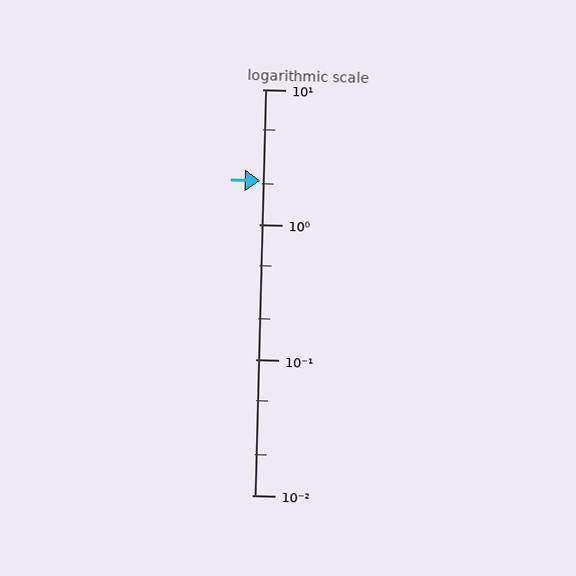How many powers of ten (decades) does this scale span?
The scale spans 3 decades, from 0.01 to 10.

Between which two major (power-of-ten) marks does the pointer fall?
The pointer is between 1 and 10.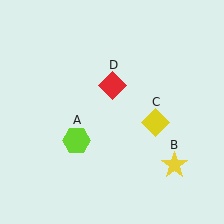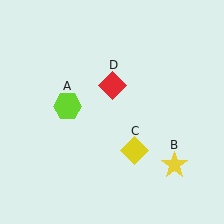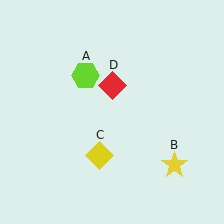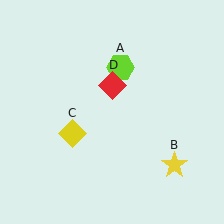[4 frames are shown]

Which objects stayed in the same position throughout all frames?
Yellow star (object B) and red diamond (object D) remained stationary.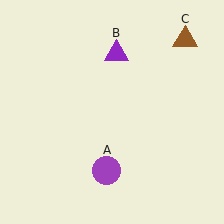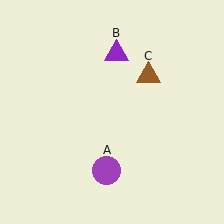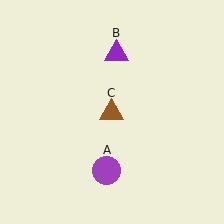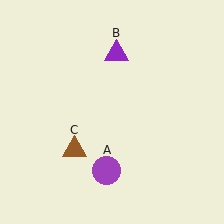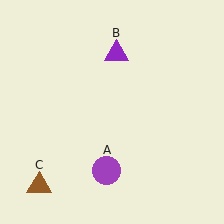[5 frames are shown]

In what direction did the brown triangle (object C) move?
The brown triangle (object C) moved down and to the left.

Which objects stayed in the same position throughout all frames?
Purple circle (object A) and purple triangle (object B) remained stationary.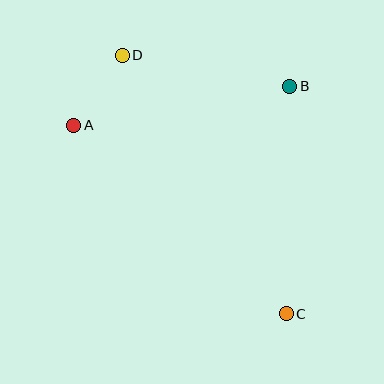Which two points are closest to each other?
Points A and D are closest to each other.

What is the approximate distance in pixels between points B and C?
The distance between B and C is approximately 227 pixels.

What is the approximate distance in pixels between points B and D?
The distance between B and D is approximately 170 pixels.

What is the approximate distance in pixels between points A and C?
The distance between A and C is approximately 284 pixels.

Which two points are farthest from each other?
Points C and D are farthest from each other.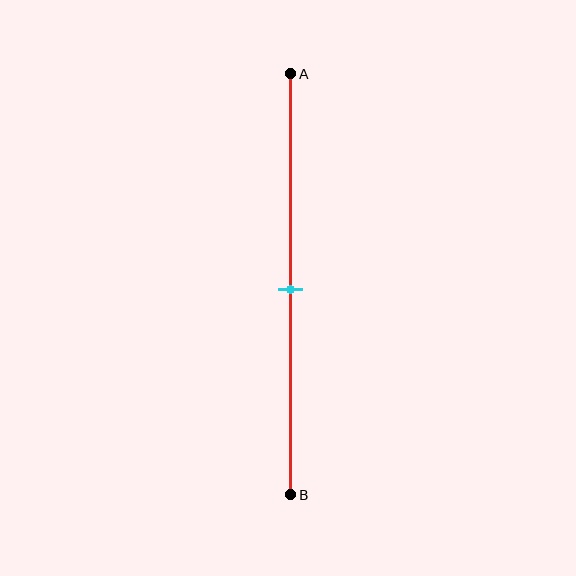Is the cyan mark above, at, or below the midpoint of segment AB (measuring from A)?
The cyan mark is approximately at the midpoint of segment AB.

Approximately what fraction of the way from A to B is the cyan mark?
The cyan mark is approximately 50% of the way from A to B.